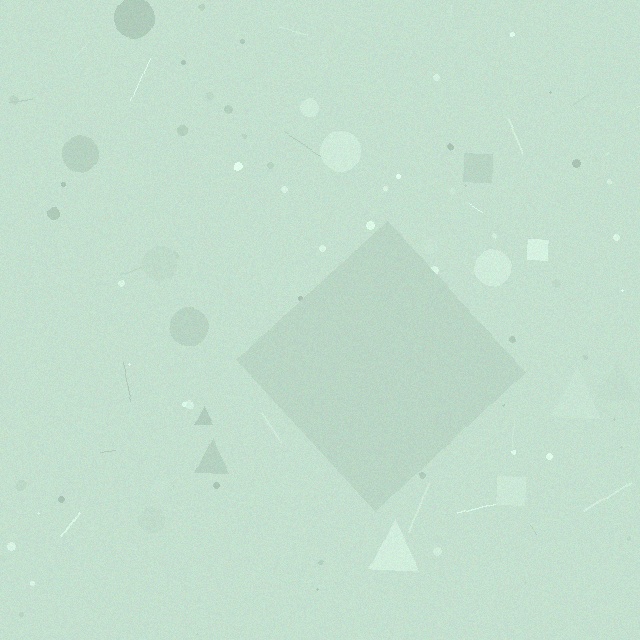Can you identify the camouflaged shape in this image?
The camouflaged shape is a diamond.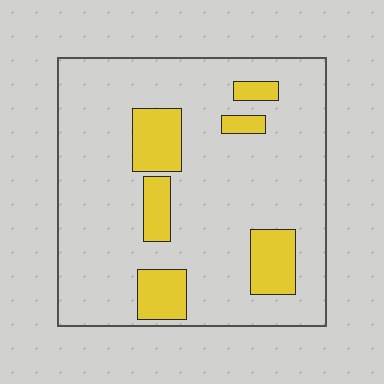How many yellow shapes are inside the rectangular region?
6.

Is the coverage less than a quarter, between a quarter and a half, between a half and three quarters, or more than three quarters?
Less than a quarter.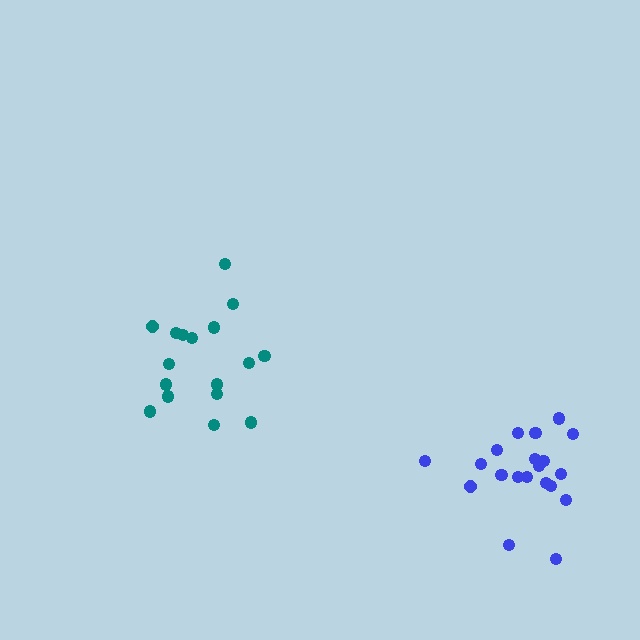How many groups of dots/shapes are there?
There are 2 groups.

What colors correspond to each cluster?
The clusters are colored: blue, teal.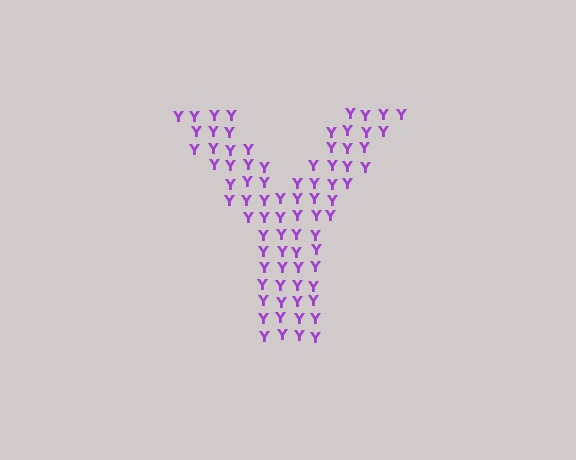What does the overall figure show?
The overall figure shows the letter Y.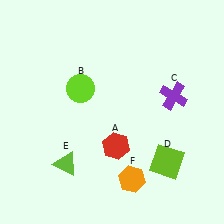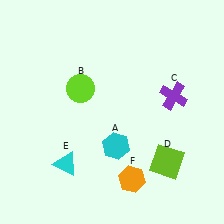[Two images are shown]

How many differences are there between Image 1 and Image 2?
There are 2 differences between the two images.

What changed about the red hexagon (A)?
In Image 1, A is red. In Image 2, it changed to cyan.